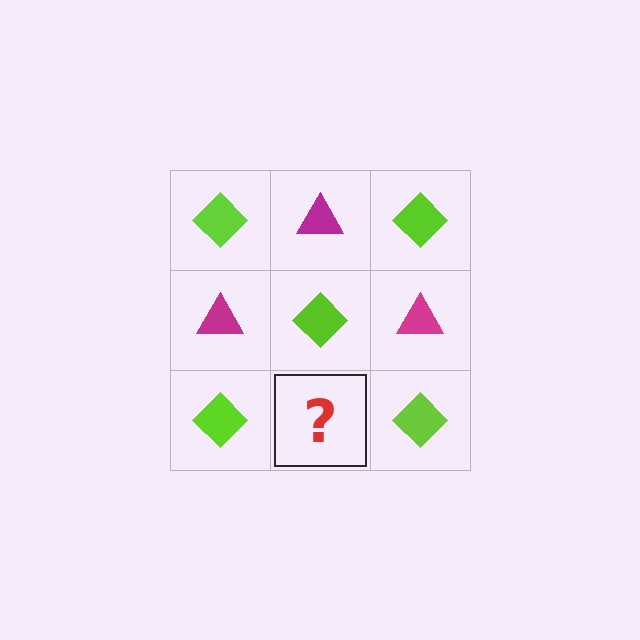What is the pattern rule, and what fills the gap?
The rule is that it alternates lime diamond and magenta triangle in a checkerboard pattern. The gap should be filled with a magenta triangle.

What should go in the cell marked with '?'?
The missing cell should contain a magenta triangle.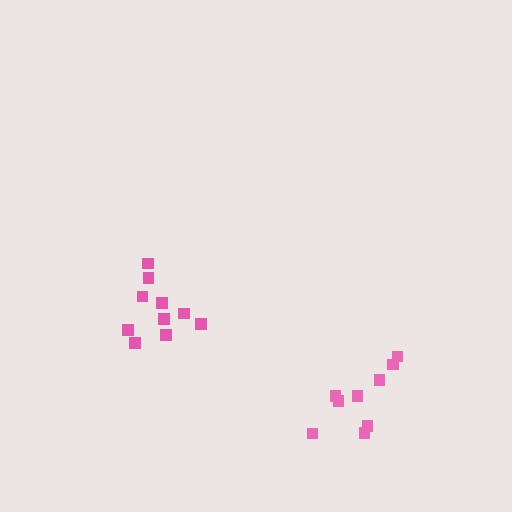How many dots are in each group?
Group 1: 9 dots, Group 2: 10 dots (19 total).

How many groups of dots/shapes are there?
There are 2 groups.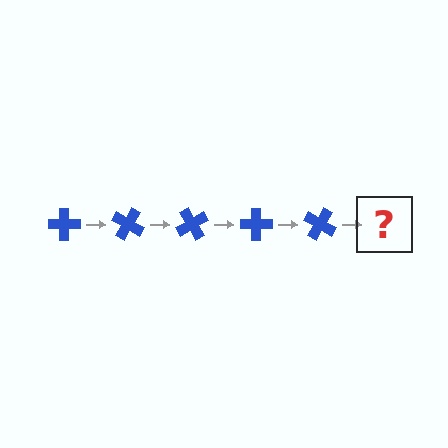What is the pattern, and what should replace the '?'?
The pattern is that the cross rotates 30 degrees each step. The '?' should be a blue cross rotated 150 degrees.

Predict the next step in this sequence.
The next step is a blue cross rotated 150 degrees.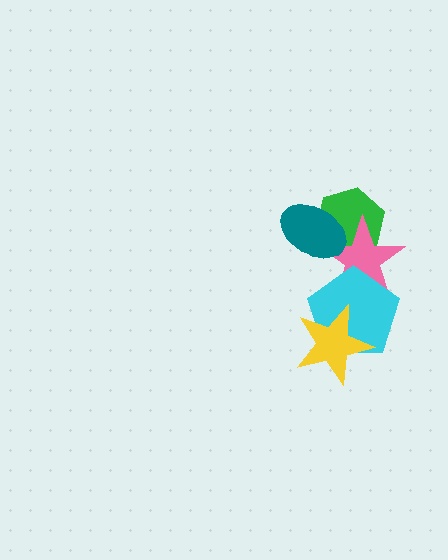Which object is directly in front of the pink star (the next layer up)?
The cyan pentagon is directly in front of the pink star.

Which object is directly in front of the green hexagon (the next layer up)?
The pink star is directly in front of the green hexagon.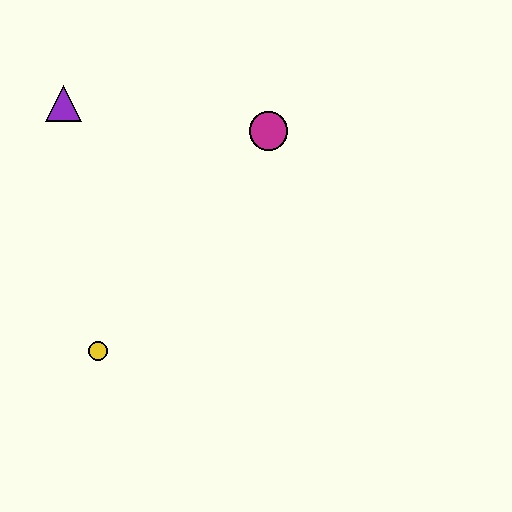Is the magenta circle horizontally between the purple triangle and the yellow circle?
No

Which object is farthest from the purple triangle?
The yellow circle is farthest from the purple triangle.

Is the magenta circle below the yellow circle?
No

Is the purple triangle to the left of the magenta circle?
Yes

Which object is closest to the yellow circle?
The purple triangle is closest to the yellow circle.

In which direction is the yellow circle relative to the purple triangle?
The yellow circle is below the purple triangle.